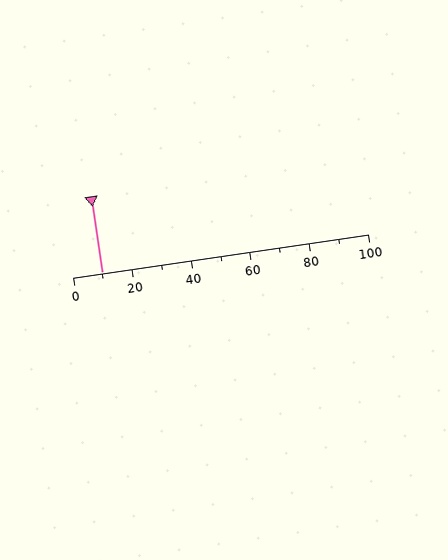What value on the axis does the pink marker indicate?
The marker indicates approximately 10.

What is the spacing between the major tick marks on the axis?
The major ticks are spaced 20 apart.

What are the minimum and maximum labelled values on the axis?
The axis runs from 0 to 100.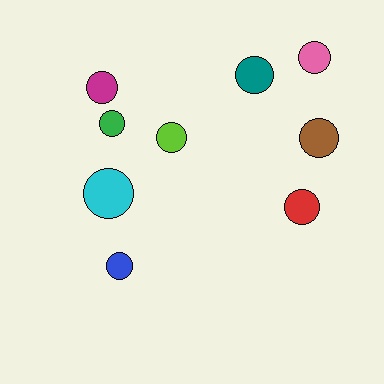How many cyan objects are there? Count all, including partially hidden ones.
There is 1 cyan object.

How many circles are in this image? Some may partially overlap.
There are 9 circles.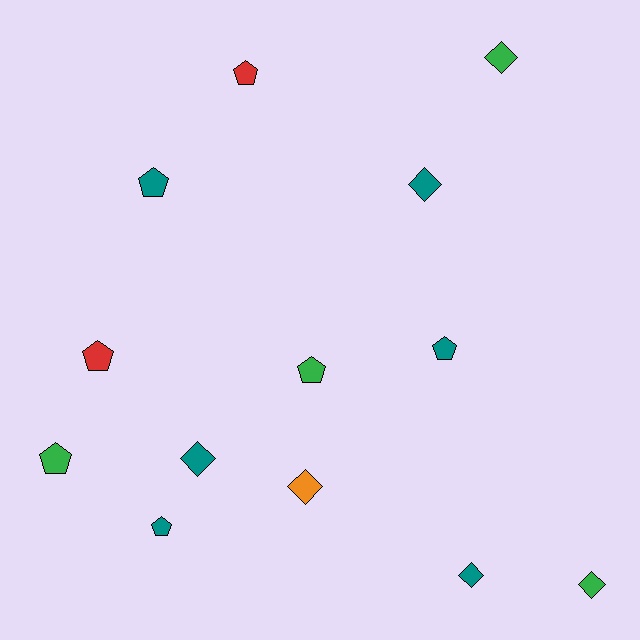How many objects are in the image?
There are 13 objects.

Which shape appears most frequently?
Pentagon, with 7 objects.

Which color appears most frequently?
Teal, with 6 objects.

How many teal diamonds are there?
There are 3 teal diamonds.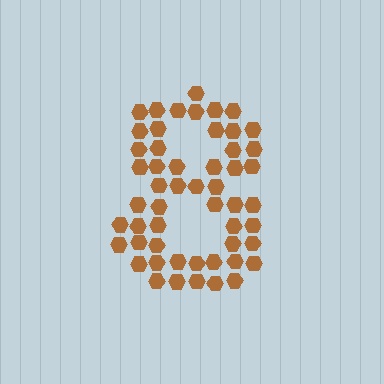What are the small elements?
The small elements are hexagons.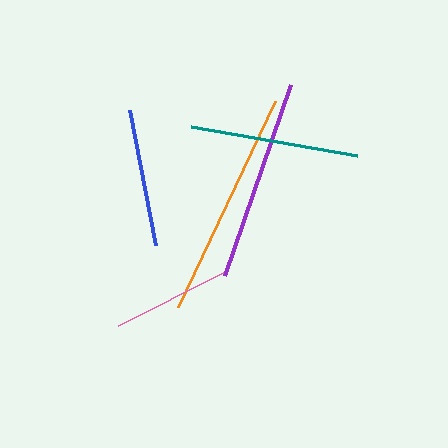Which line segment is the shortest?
The pink line is the shortest at approximately 117 pixels.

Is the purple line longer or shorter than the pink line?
The purple line is longer than the pink line.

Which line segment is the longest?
The orange line is the longest at approximately 227 pixels.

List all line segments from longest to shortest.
From longest to shortest: orange, purple, teal, blue, pink.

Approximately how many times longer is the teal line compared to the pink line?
The teal line is approximately 1.4 times the length of the pink line.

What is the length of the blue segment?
The blue segment is approximately 138 pixels long.